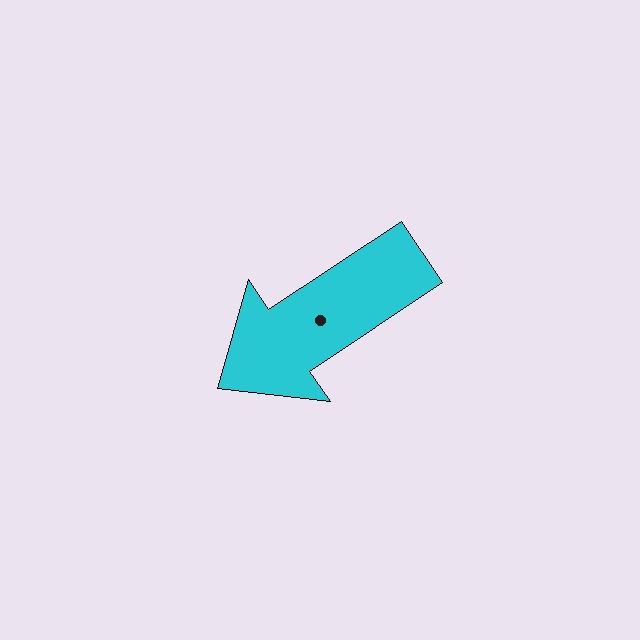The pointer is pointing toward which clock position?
Roughly 8 o'clock.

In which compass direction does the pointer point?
Southwest.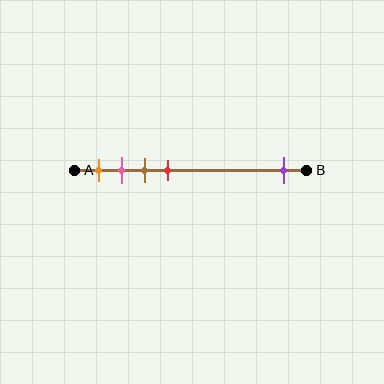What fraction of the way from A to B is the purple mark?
The purple mark is approximately 90% (0.9) of the way from A to B.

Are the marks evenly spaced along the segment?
No, the marks are not evenly spaced.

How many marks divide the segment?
There are 5 marks dividing the segment.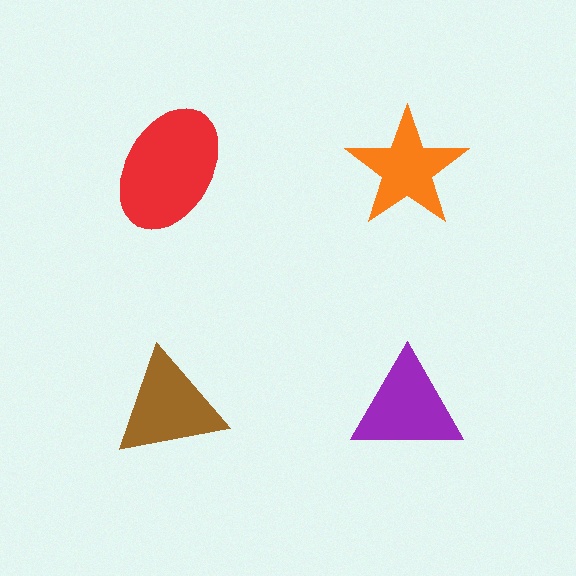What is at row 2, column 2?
A purple triangle.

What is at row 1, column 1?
A red ellipse.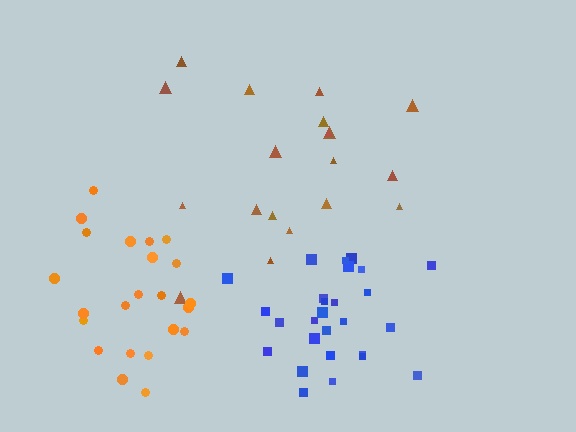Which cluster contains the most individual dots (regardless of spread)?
Blue (27).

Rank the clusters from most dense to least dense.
blue, orange, brown.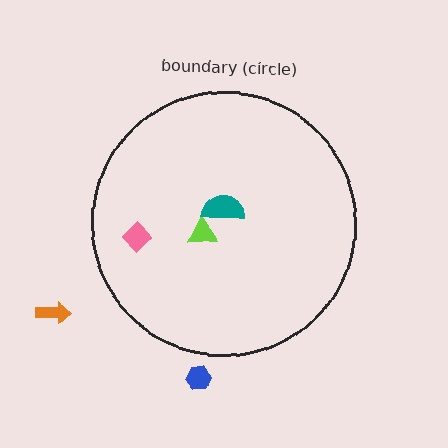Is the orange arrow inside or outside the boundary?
Outside.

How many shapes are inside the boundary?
3 inside, 2 outside.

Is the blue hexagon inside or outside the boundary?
Outside.